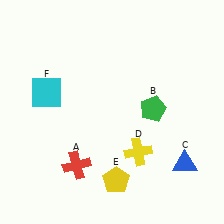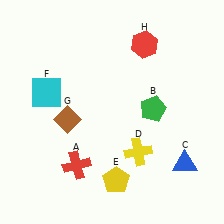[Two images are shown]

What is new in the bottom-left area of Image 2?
A brown diamond (G) was added in the bottom-left area of Image 2.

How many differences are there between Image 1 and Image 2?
There are 2 differences between the two images.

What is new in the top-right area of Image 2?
A red hexagon (H) was added in the top-right area of Image 2.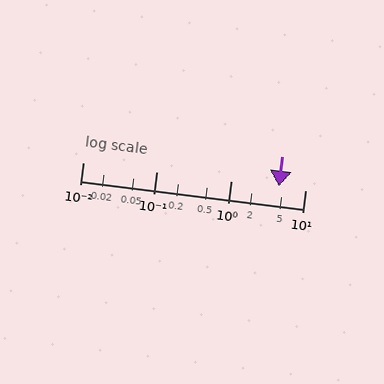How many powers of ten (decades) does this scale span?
The scale spans 3 decades, from 0.01 to 10.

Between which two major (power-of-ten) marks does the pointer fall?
The pointer is between 1 and 10.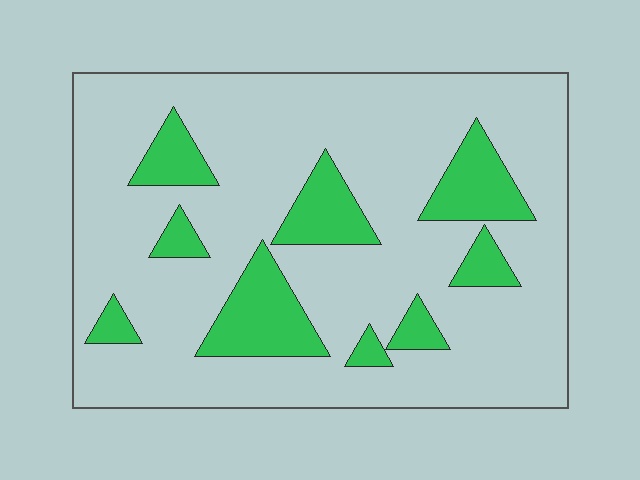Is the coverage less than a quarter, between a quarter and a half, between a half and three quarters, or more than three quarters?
Less than a quarter.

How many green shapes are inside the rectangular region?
9.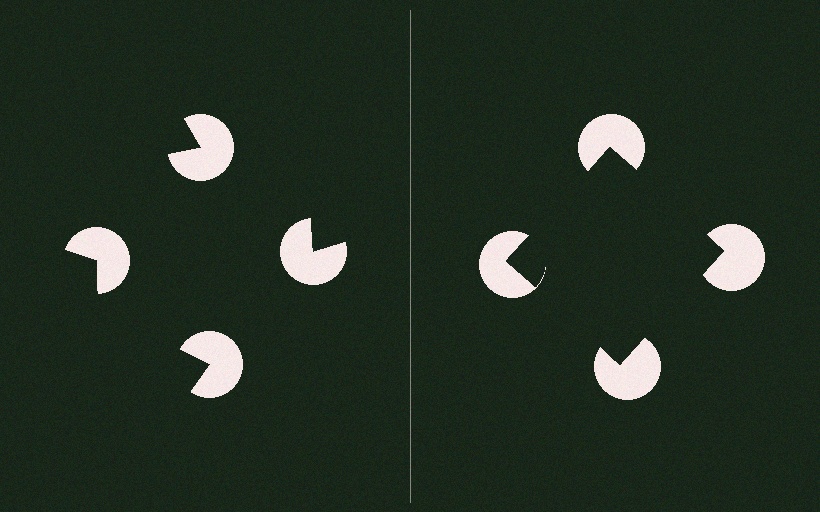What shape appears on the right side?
An illusory square.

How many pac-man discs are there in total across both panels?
8 — 4 on each side.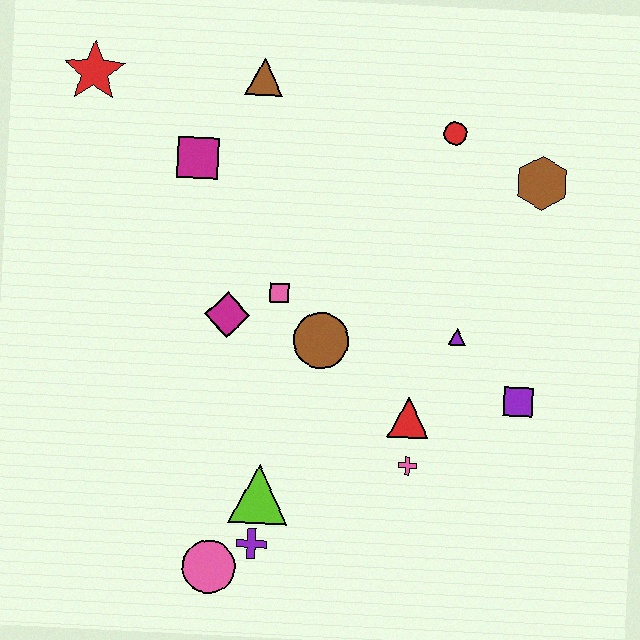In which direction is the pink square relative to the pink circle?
The pink square is above the pink circle.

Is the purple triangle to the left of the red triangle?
No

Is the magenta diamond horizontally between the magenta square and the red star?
No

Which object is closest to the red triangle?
The pink cross is closest to the red triangle.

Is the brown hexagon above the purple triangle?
Yes